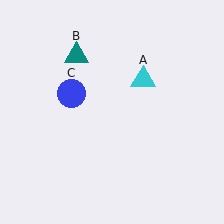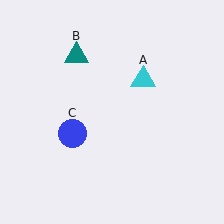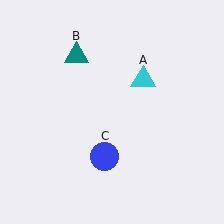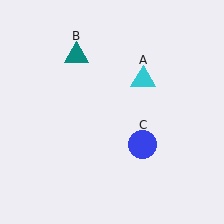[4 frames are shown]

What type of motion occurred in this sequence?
The blue circle (object C) rotated counterclockwise around the center of the scene.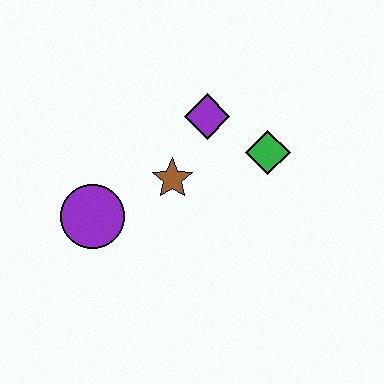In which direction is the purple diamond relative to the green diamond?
The purple diamond is to the left of the green diamond.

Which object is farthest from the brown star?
The green diamond is farthest from the brown star.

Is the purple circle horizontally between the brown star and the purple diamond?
No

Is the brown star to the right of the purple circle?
Yes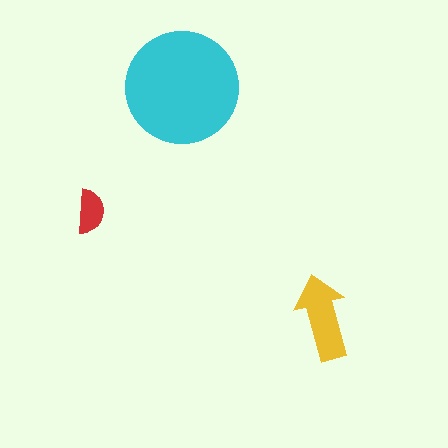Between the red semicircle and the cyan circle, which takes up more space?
The cyan circle.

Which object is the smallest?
The red semicircle.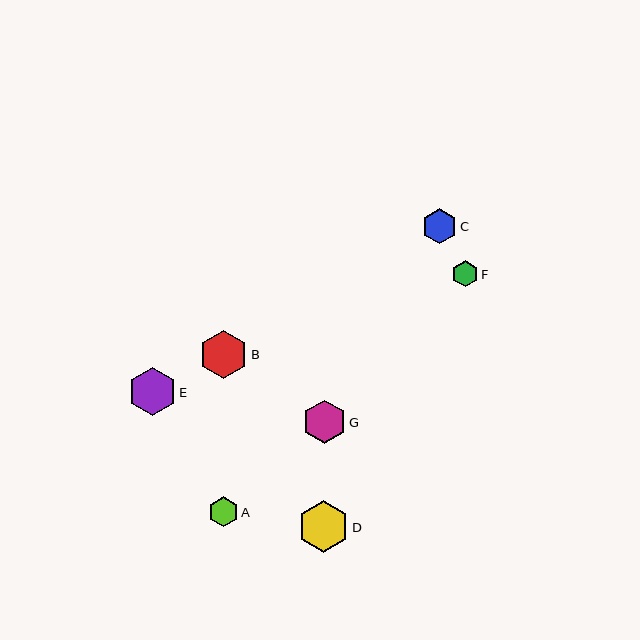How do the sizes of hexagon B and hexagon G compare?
Hexagon B and hexagon G are approximately the same size.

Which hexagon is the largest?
Hexagon D is the largest with a size of approximately 52 pixels.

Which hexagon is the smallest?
Hexagon F is the smallest with a size of approximately 26 pixels.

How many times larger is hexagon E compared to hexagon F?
Hexagon E is approximately 1.8 times the size of hexagon F.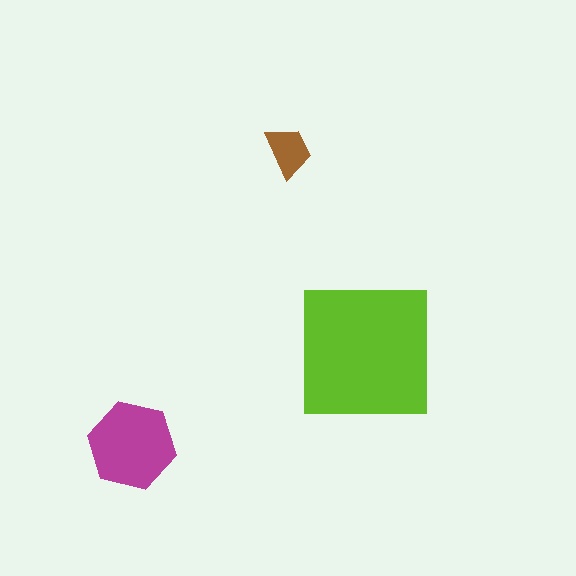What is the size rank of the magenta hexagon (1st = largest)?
2nd.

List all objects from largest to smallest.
The lime square, the magenta hexagon, the brown trapezoid.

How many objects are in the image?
There are 3 objects in the image.